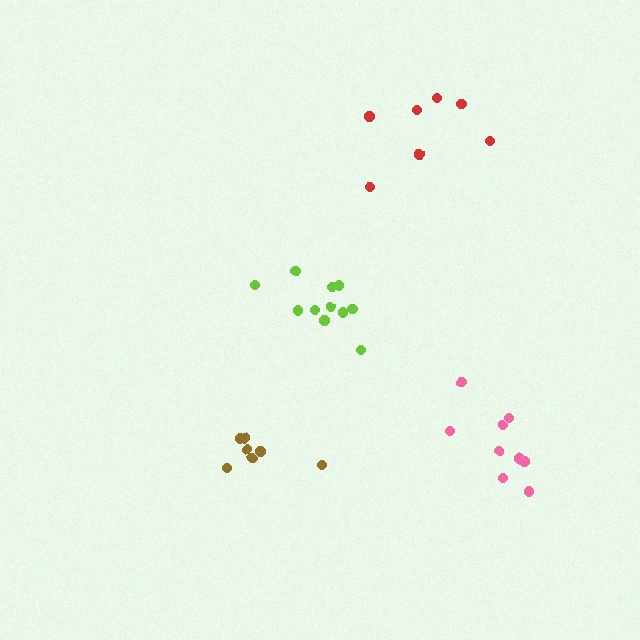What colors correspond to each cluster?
The clusters are colored: lime, pink, red, brown.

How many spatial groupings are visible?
There are 4 spatial groupings.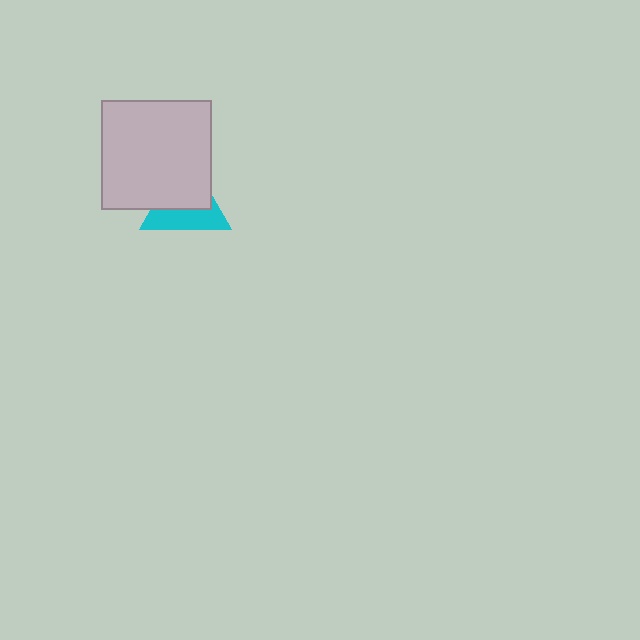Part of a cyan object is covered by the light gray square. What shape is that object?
It is a triangle.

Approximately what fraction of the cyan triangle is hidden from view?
Roughly 55% of the cyan triangle is hidden behind the light gray square.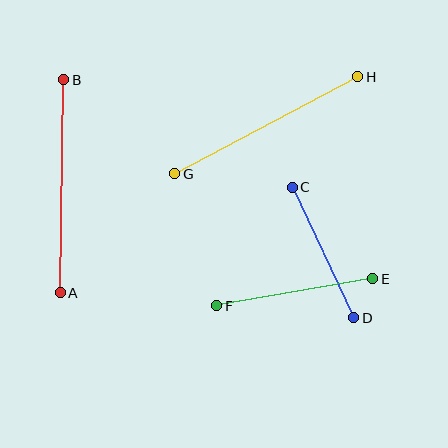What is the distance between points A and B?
The distance is approximately 213 pixels.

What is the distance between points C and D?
The distance is approximately 145 pixels.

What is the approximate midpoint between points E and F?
The midpoint is at approximately (295, 292) pixels.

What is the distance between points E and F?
The distance is approximately 158 pixels.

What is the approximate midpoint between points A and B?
The midpoint is at approximately (62, 186) pixels.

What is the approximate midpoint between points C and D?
The midpoint is at approximately (323, 253) pixels.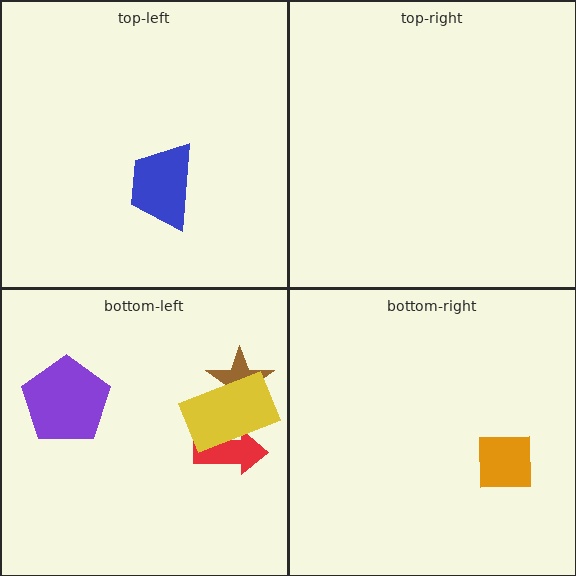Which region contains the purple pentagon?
The bottom-left region.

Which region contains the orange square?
The bottom-right region.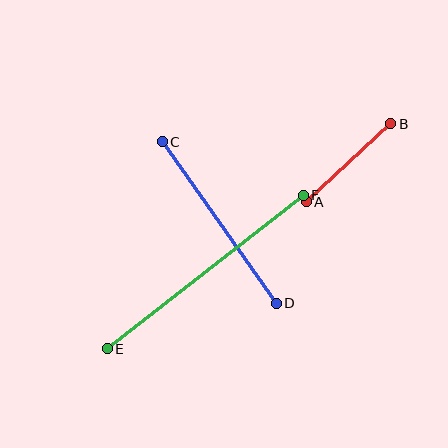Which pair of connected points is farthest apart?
Points E and F are farthest apart.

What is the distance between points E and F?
The distance is approximately 249 pixels.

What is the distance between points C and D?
The distance is approximately 198 pixels.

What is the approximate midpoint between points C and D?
The midpoint is at approximately (219, 223) pixels.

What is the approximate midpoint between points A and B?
The midpoint is at approximately (348, 163) pixels.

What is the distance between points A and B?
The distance is approximately 115 pixels.